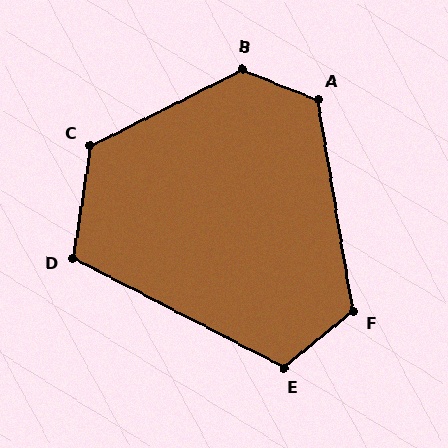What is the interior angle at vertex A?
Approximately 121 degrees (obtuse).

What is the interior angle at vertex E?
Approximately 113 degrees (obtuse).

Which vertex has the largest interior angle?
B, at approximately 132 degrees.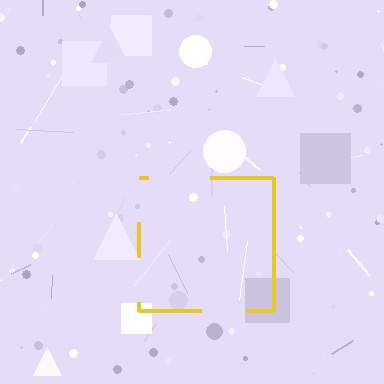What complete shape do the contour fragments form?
The contour fragments form a square.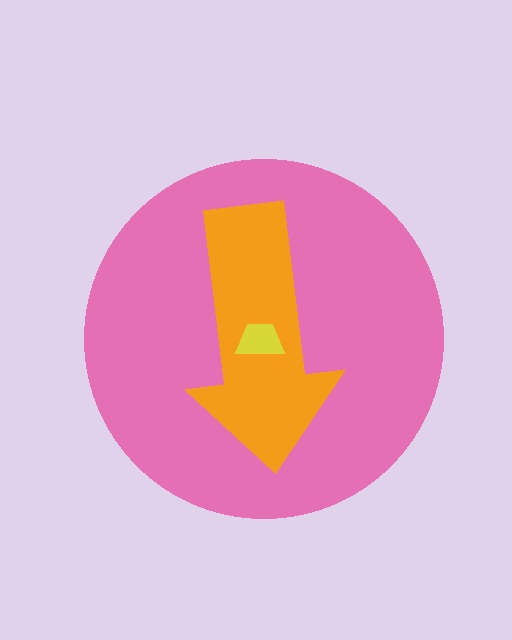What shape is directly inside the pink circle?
The orange arrow.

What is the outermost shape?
The pink circle.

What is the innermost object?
The yellow trapezoid.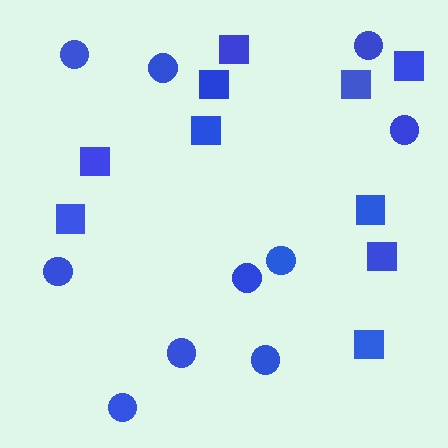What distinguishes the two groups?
There are 2 groups: one group of circles (10) and one group of squares (10).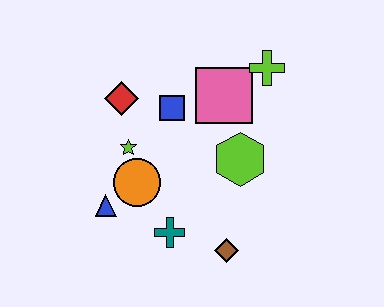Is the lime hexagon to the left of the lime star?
No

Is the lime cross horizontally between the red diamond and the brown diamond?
No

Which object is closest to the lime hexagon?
The pink square is closest to the lime hexagon.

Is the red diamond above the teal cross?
Yes